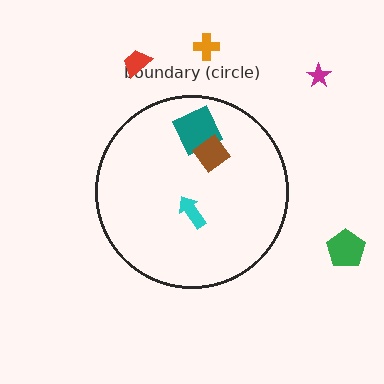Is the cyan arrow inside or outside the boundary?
Inside.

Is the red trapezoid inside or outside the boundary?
Outside.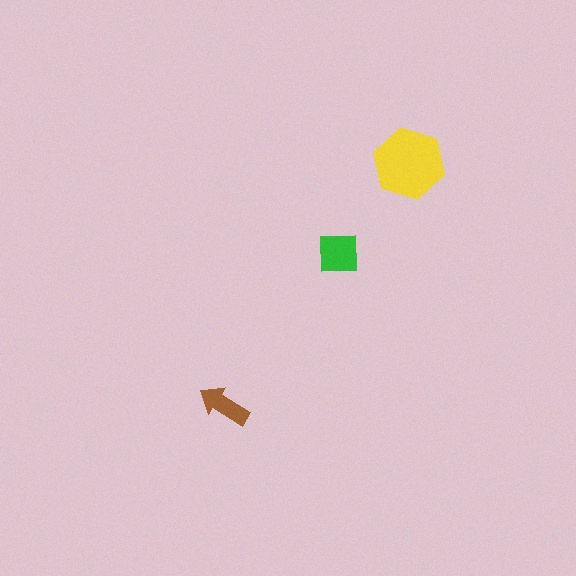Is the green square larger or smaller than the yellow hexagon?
Smaller.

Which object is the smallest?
The brown arrow.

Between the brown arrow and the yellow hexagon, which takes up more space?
The yellow hexagon.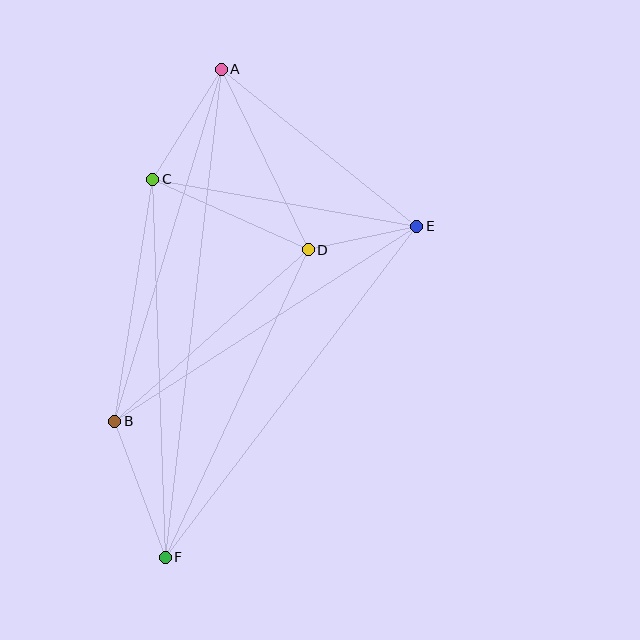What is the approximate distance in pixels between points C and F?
The distance between C and F is approximately 378 pixels.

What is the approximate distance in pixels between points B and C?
The distance between B and C is approximately 245 pixels.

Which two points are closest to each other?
Points D and E are closest to each other.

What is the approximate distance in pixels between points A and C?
The distance between A and C is approximately 130 pixels.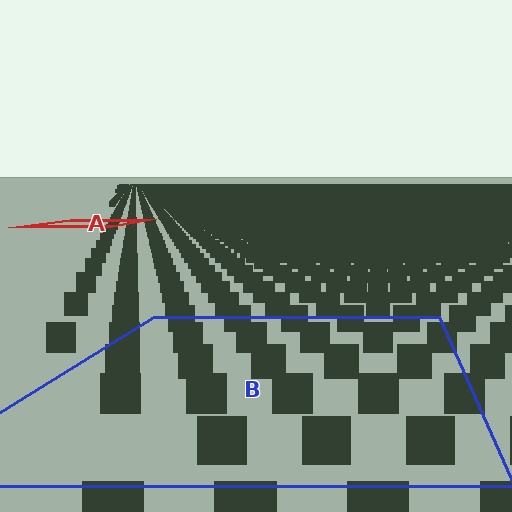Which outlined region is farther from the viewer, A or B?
Region A is farther from the viewer — the texture elements inside it appear smaller and more densely packed.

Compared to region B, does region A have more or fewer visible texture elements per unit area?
Region A has more texture elements per unit area — they are packed more densely because it is farther away.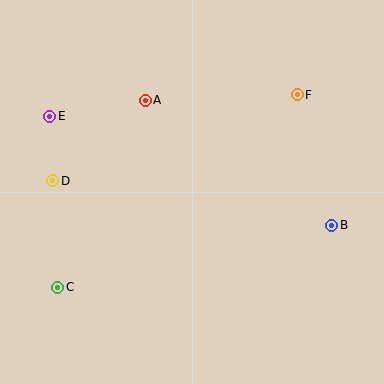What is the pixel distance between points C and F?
The distance between C and F is 308 pixels.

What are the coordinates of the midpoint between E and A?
The midpoint between E and A is at (97, 108).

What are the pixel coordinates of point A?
Point A is at (145, 100).